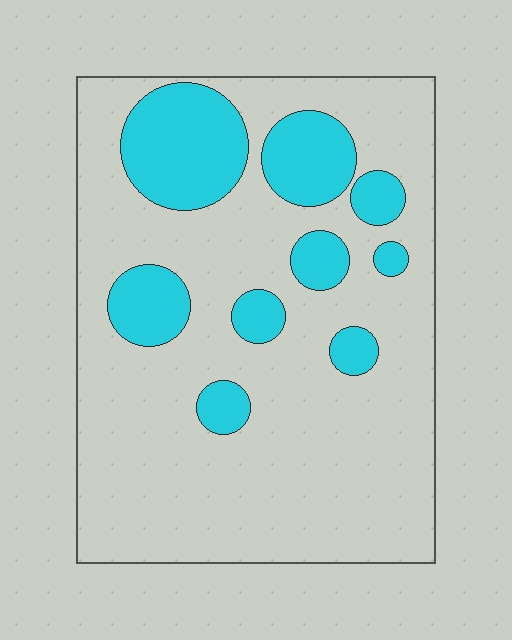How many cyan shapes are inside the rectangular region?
9.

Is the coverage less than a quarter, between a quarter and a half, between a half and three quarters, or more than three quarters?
Less than a quarter.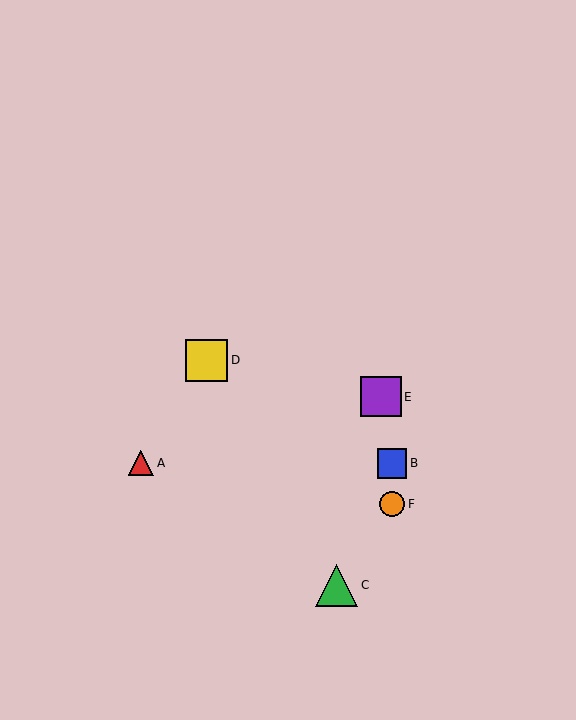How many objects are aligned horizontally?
2 objects (A, B) are aligned horizontally.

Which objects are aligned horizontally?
Objects A, B are aligned horizontally.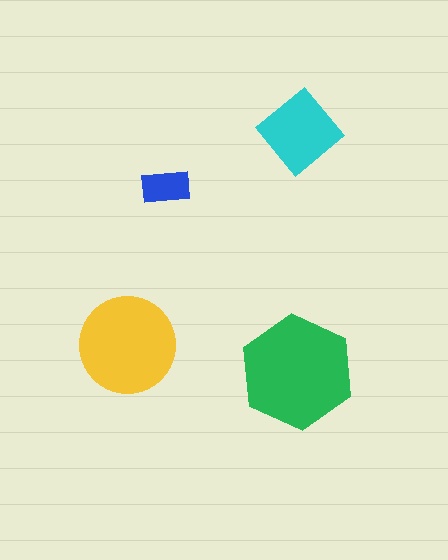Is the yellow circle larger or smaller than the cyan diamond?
Larger.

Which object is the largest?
The green hexagon.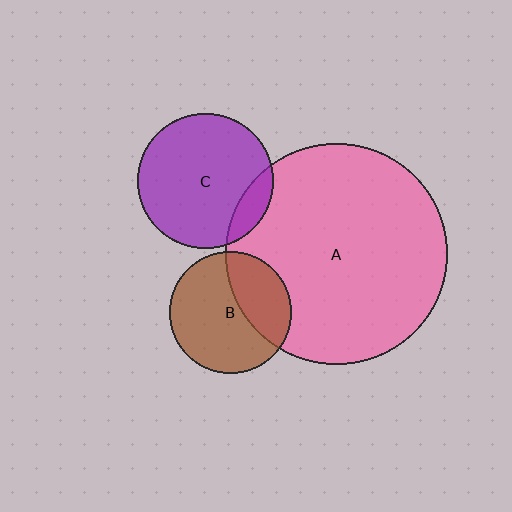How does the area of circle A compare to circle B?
Approximately 3.3 times.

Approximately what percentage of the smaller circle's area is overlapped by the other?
Approximately 10%.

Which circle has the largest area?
Circle A (pink).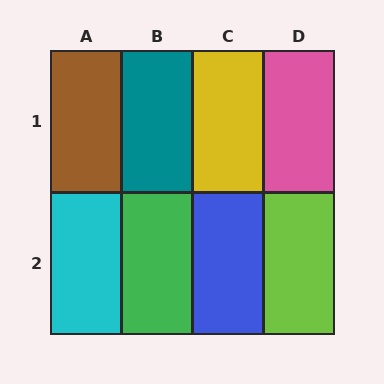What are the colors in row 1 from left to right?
Brown, teal, yellow, pink.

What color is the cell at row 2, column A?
Cyan.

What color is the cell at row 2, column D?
Lime.